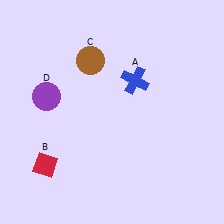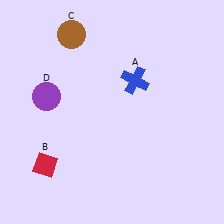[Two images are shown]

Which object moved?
The brown circle (C) moved up.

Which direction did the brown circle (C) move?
The brown circle (C) moved up.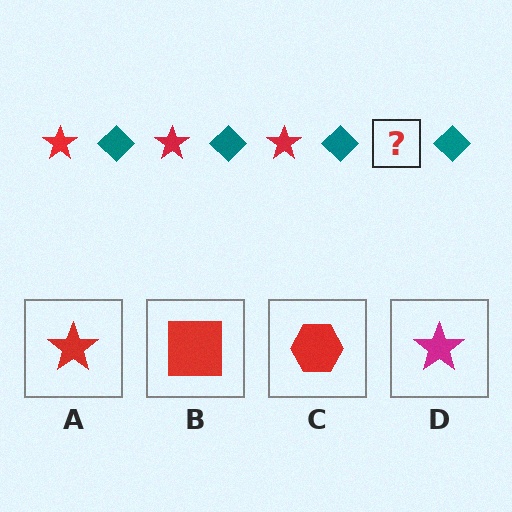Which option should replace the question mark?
Option A.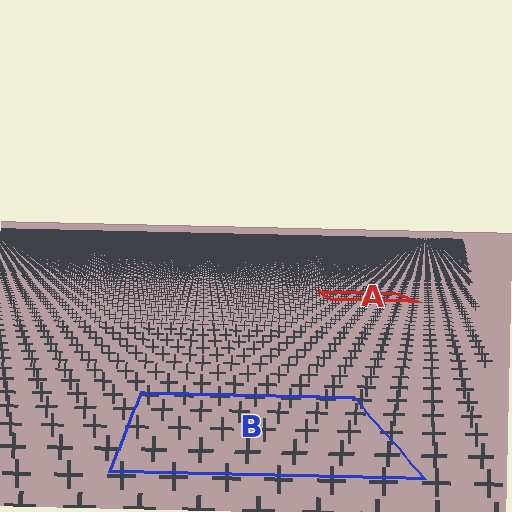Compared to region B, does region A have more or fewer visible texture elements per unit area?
Region A has more texture elements per unit area — they are packed more densely because it is farther away.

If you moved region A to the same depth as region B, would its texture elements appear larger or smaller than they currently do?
They would appear larger. At a closer depth, the same texture elements are projected at a bigger on-screen size.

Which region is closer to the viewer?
Region B is closer. The texture elements there are larger and more spread out.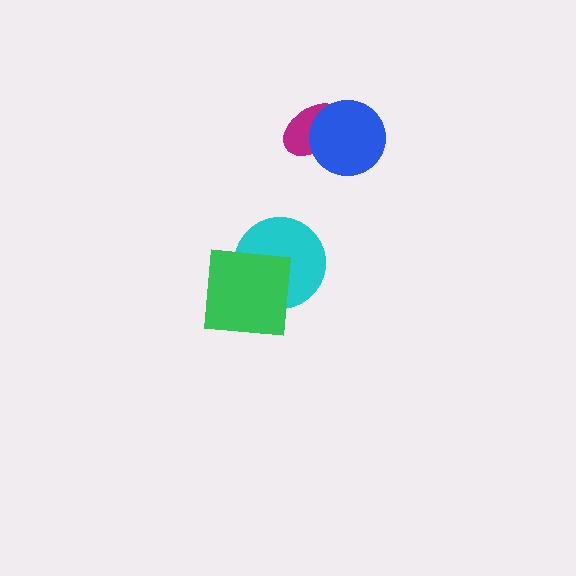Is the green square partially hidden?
No, no other shape covers it.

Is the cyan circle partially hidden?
Yes, it is partially covered by another shape.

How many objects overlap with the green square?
1 object overlaps with the green square.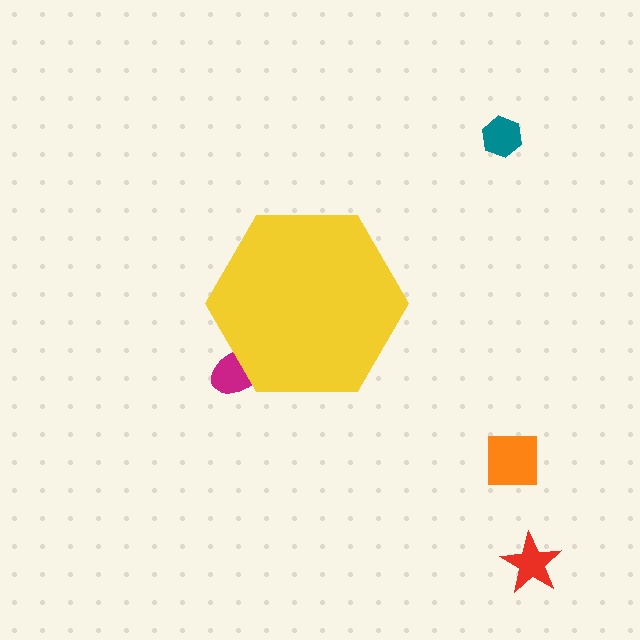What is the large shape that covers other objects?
A yellow hexagon.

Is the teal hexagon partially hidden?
No, the teal hexagon is fully visible.